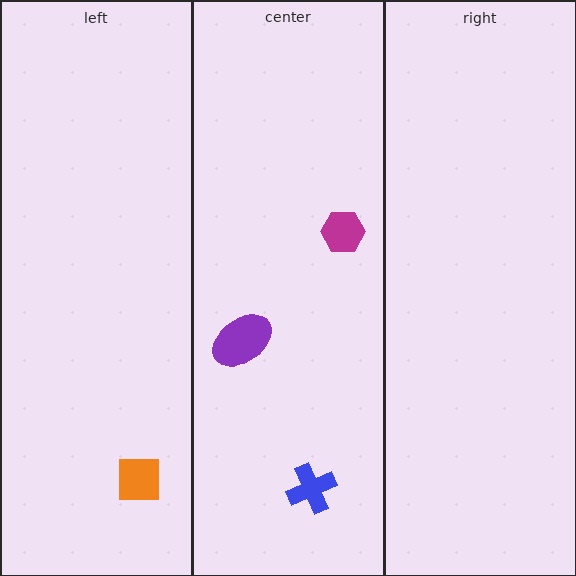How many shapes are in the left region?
1.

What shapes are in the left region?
The orange square.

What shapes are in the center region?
The magenta hexagon, the purple ellipse, the blue cross.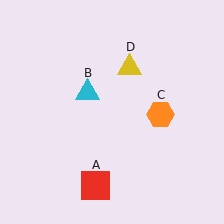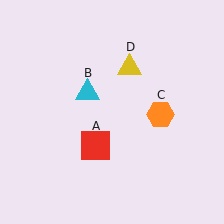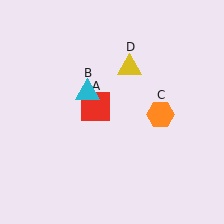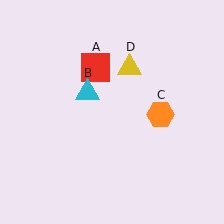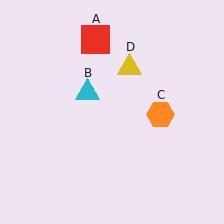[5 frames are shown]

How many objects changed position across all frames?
1 object changed position: red square (object A).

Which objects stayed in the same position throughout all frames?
Cyan triangle (object B) and orange hexagon (object C) and yellow triangle (object D) remained stationary.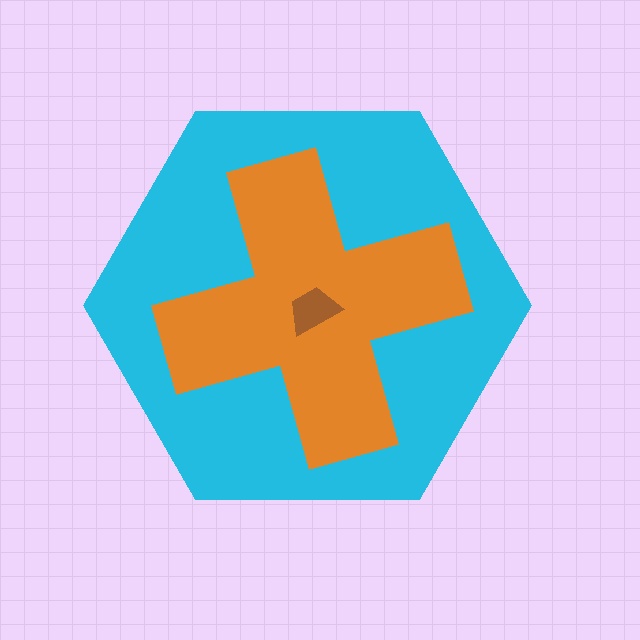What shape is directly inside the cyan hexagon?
The orange cross.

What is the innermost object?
The brown trapezoid.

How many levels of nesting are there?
3.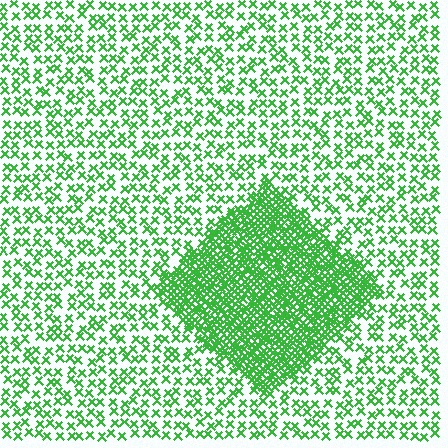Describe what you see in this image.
The image contains small green elements arranged at two different densities. A diamond-shaped region is visible where the elements are more densely packed than the surrounding area.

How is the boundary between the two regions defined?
The boundary is defined by a change in element density (approximately 3.0x ratio). All elements are the same color, size, and shape.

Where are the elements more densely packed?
The elements are more densely packed inside the diamond boundary.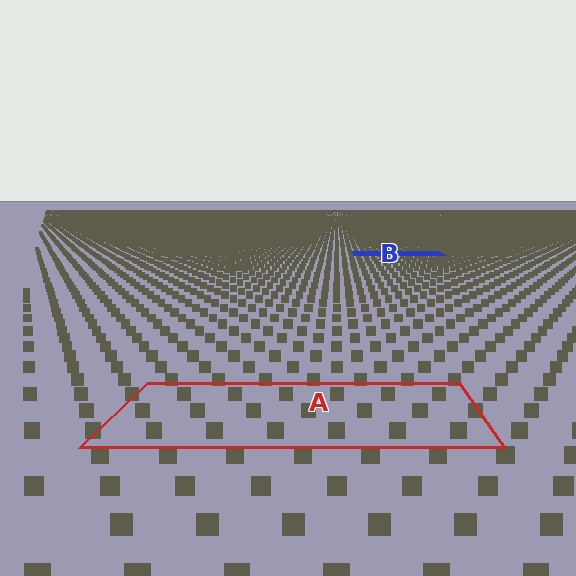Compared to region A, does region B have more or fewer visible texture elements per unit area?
Region B has more texture elements per unit area — they are packed more densely because it is farther away.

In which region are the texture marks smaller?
The texture marks are smaller in region B, because it is farther away.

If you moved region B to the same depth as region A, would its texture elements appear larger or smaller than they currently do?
They would appear larger. At a closer depth, the same texture elements are projected at a bigger on-screen size.